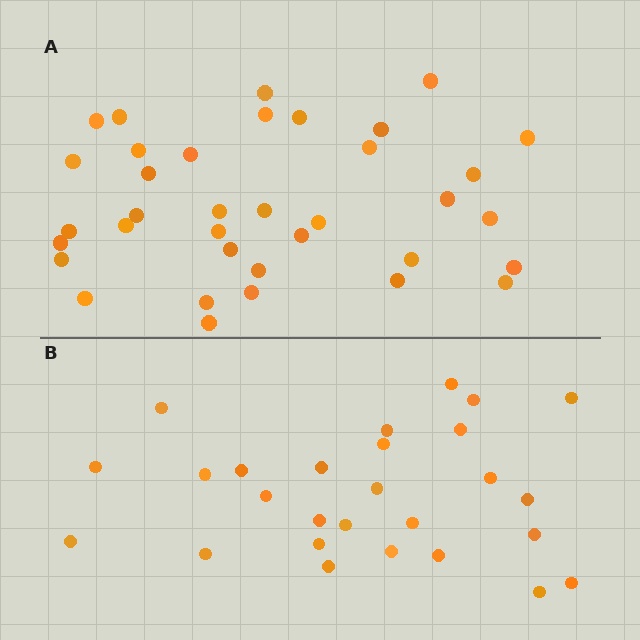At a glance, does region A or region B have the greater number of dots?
Region A (the top region) has more dots.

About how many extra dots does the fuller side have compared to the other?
Region A has roughly 8 or so more dots than region B.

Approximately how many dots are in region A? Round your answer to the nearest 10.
About 40 dots. (The exact count is 36, which rounds to 40.)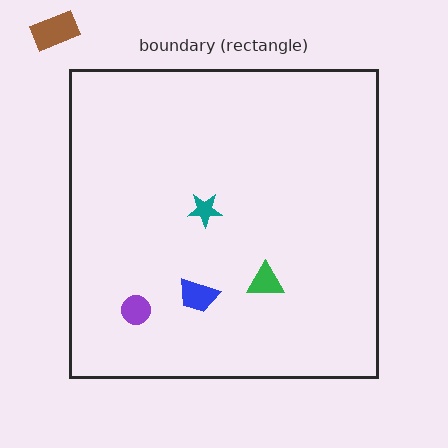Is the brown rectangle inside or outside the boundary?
Outside.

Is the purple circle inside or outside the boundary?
Inside.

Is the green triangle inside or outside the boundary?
Inside.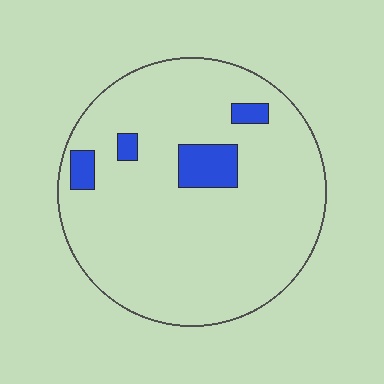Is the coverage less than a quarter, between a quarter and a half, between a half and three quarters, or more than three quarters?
Less than a quarter.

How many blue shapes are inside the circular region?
4.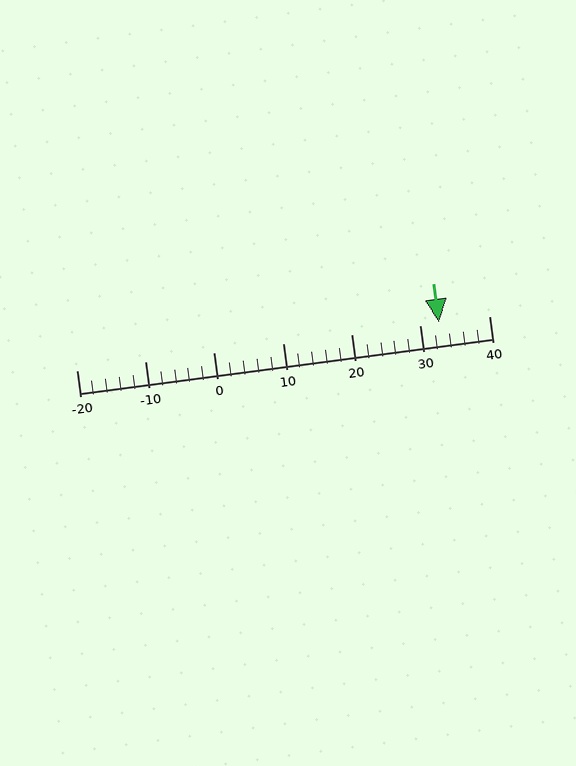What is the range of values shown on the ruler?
The ruler shows values from -20 to 40.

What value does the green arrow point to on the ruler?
The green arrow points to approximately 33.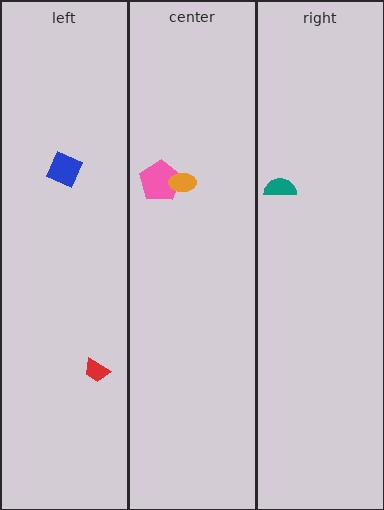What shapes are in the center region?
The pink pentagon, the orange ellipse.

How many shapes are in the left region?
2.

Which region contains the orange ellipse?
The center region.